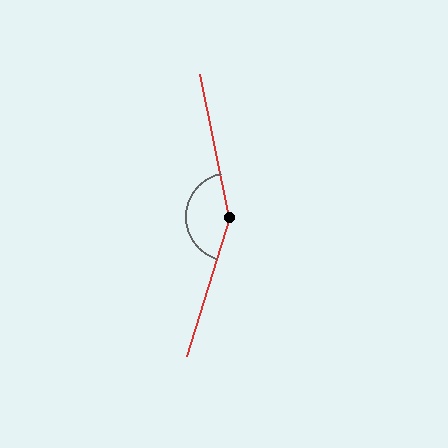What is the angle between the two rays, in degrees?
Approximately 151 degrees.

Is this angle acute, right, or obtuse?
It is obtuse.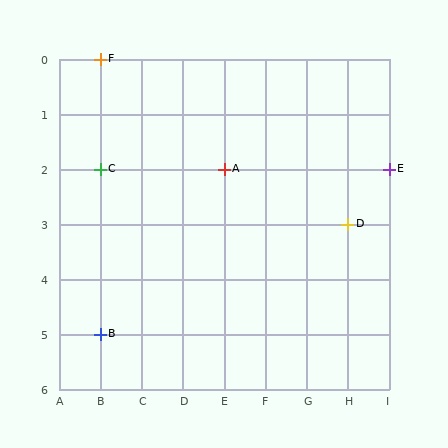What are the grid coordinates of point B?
Point B is at grid coordinates (B, 5).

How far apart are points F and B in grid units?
Points F and B are 5 rows apart.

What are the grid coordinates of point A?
Point A is at grid coordinates (E, 2).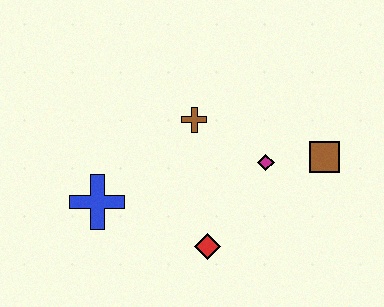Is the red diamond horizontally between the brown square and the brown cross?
Yes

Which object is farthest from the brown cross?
The brown square is farthest from the brown cross.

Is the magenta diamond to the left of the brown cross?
No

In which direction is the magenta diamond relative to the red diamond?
The magenta diamond is above the red diamond.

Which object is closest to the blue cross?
The red diamond is closest to the blue cross.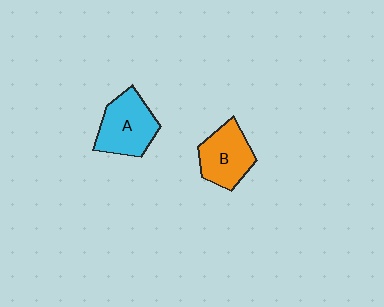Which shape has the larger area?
Shape A (cyan).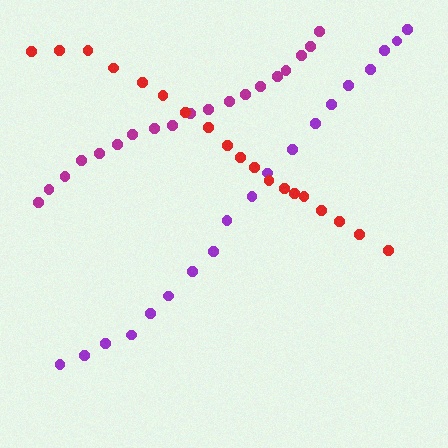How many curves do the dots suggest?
There are 3 distinct paths.